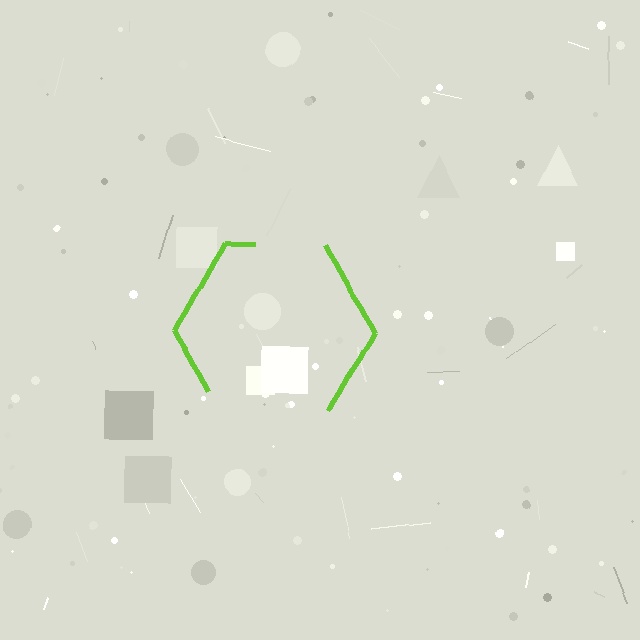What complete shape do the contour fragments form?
The contour fragments form a hexagon.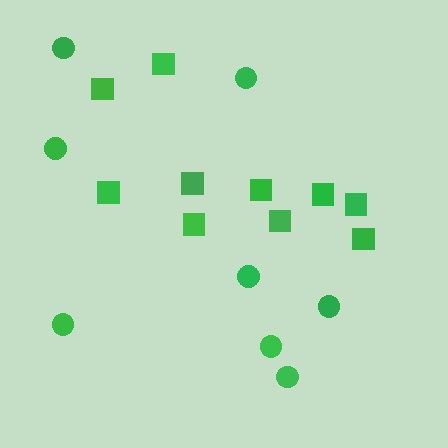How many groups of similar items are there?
There are 2 groups: one group of circles (8) and one group of squares (10).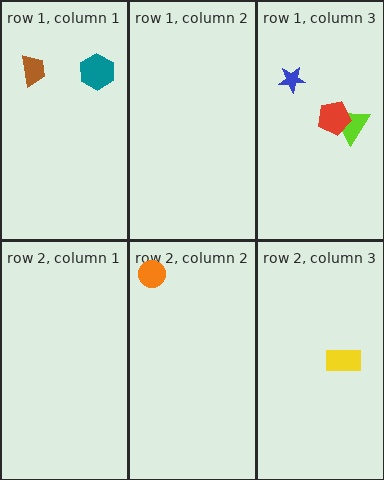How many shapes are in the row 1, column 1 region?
2.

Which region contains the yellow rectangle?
The row 2, column 3 region.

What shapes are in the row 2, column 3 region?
The yellow rectangle.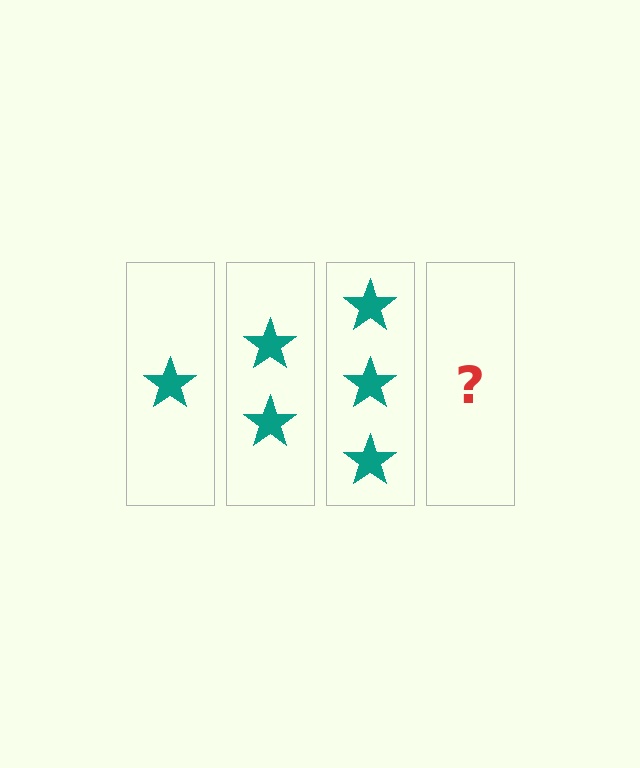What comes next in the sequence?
The next element should be 4 stars.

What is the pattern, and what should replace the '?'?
The pattern is that each step adds one more star. The '?' should be 4 stars.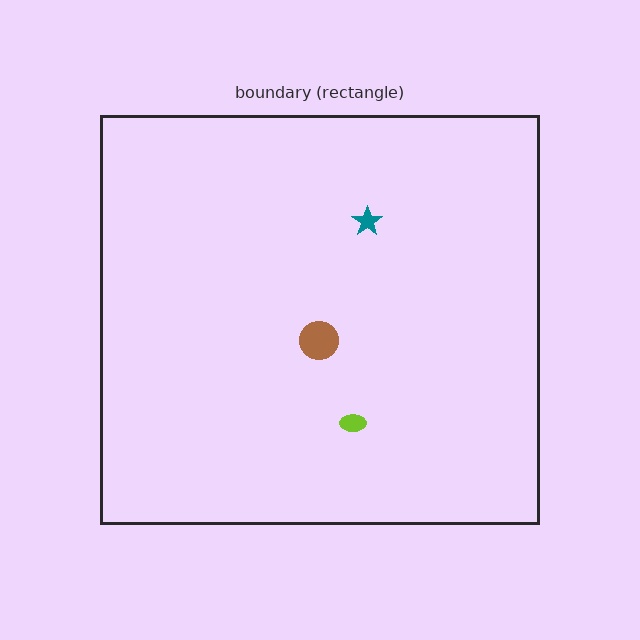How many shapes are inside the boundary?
3 inside, 0 outside.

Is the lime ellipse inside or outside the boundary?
Inside.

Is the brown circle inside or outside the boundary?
Inside.